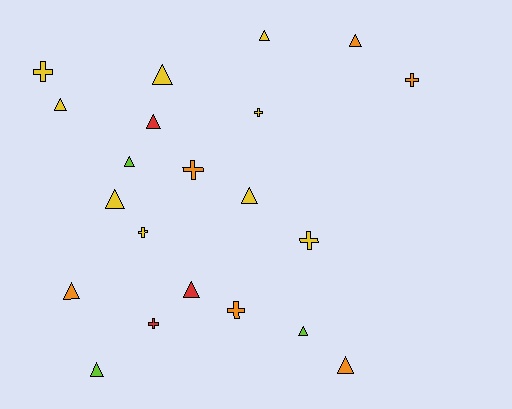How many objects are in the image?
There are 21 objects.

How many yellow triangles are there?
There are 5 yellow triangles.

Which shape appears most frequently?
Triangle, with 13 objects.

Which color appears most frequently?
Yellow, with 9 objects.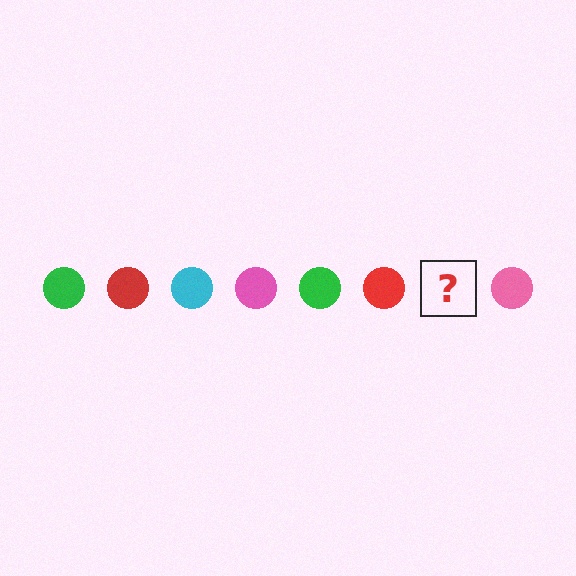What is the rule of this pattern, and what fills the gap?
The rule is that the pattern cycles through green, red, cyan, pink circles. The gap should be filled with a cyan circle.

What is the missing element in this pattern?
The missing element is a cyan circle.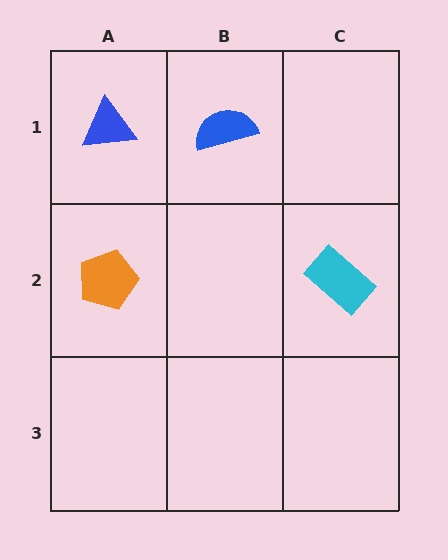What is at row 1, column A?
A blue triangle.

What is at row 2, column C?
A cyan rectangle.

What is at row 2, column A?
An orange pentagon.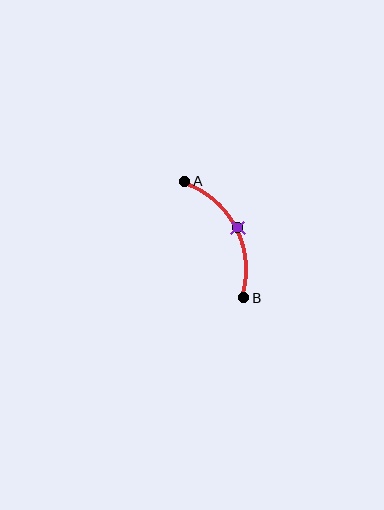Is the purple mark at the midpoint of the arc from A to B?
Yes. The purple mark lies on the arc at equal arc-length from both A and B — it is the arc midpoint.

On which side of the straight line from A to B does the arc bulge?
The arc bulges to the right of the straight line connecting A and B.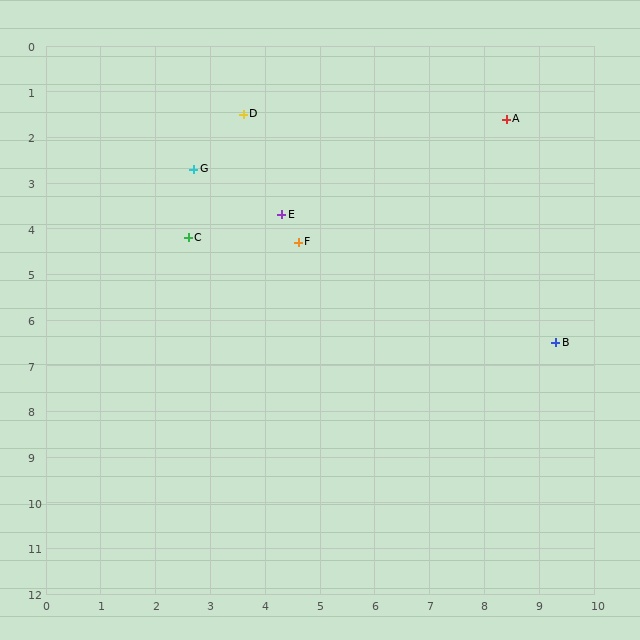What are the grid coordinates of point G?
Point G is at approximately (2.7, 2.7).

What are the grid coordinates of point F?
Point F is at approximately (4.6, 4.3).